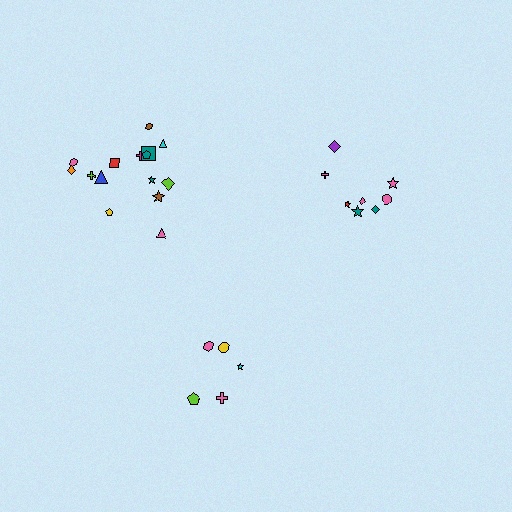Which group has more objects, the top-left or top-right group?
The top-left group.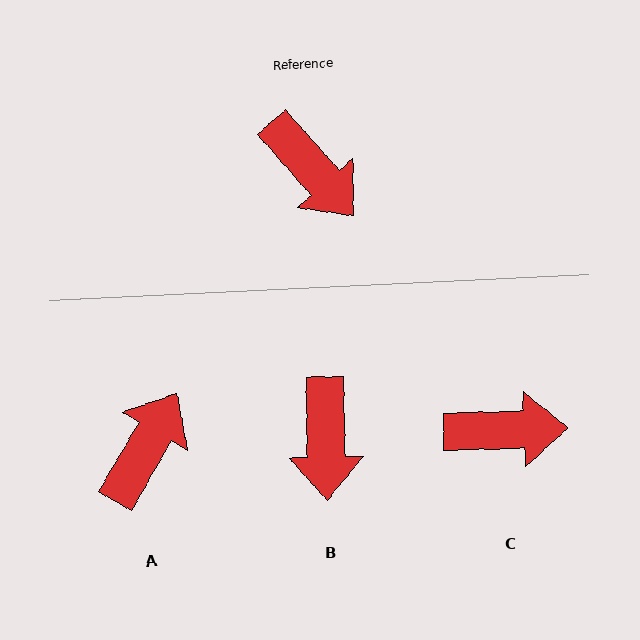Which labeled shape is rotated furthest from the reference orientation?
A, about 109 degrees away.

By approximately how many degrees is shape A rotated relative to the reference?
Approximately 109 degrees counter-clockwise.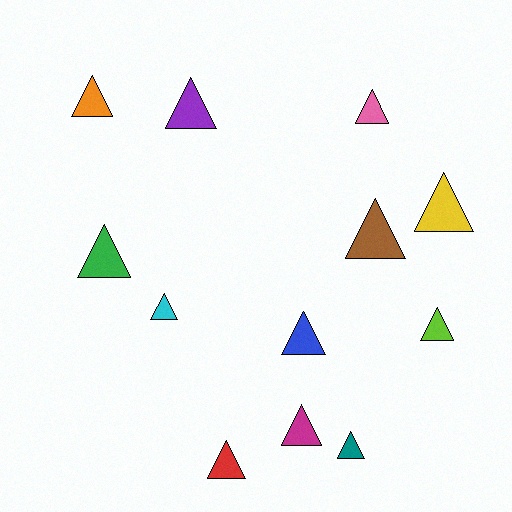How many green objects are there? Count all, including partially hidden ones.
There is 1 green object.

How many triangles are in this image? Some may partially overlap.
There are 12 triangles.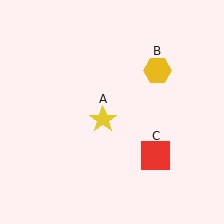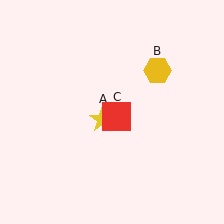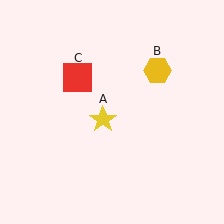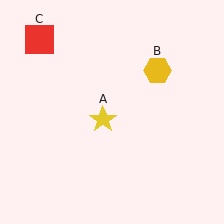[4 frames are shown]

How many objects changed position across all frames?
1 object changed position: red square (object C).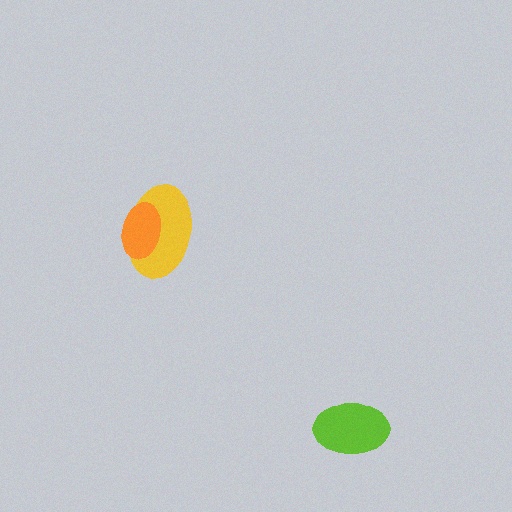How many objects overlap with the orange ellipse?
1 object overlaps with the orange ellipse.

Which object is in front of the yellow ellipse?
The orange ellipse is in front of the yellow ellipse.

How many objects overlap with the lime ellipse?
0 objects overlap with the lime ellipse.